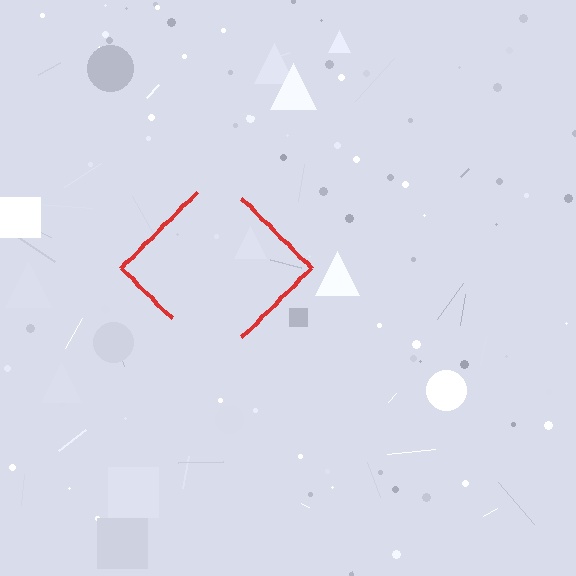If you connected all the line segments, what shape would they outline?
They would outline a diamond.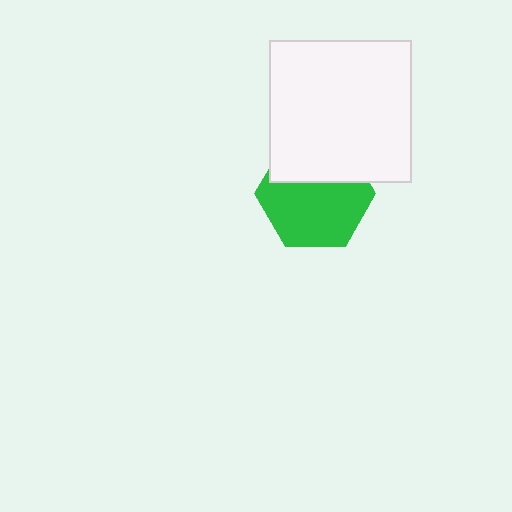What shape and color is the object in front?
The object in front is a white square.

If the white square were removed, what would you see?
You would see the complete green hexagon.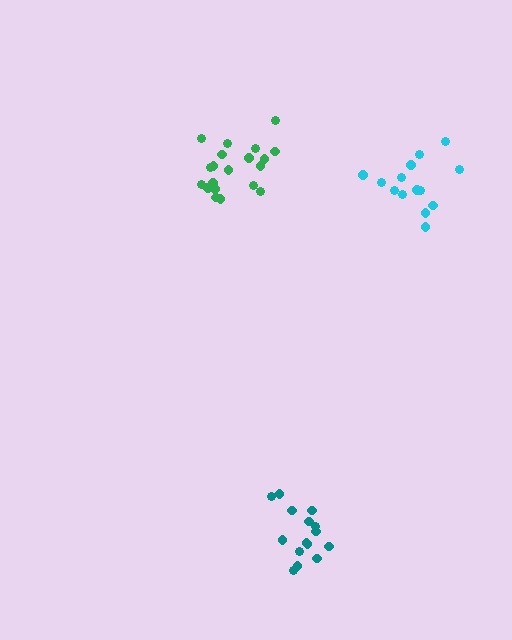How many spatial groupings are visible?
There are 3 spatial groupings.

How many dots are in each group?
Group 1: 14 dots, Group 2: 20 dots, Group 3: 15 dots (49 total).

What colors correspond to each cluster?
The clusters are colored: cyan, green, teal.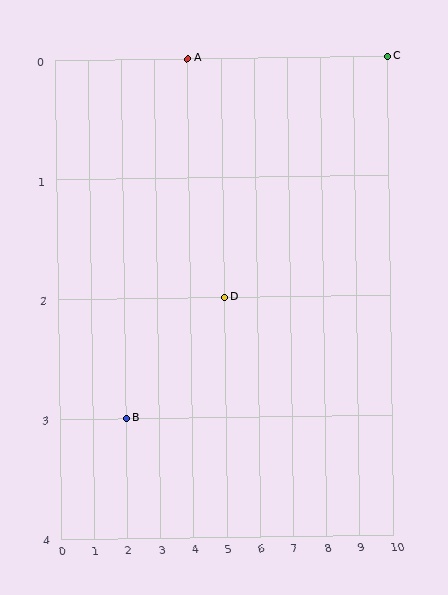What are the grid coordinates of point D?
Point D is at grid coordinates (5, 2).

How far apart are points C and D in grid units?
Points C and D are 5 columns and 2 rows apart (about 5.4 grid units diagonally).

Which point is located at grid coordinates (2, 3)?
Point B is at (2, 3).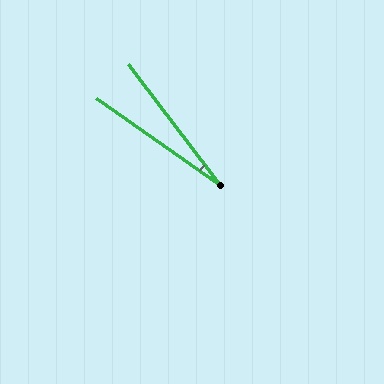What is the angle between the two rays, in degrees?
Approximately 18 degrees.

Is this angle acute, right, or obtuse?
It is acute.